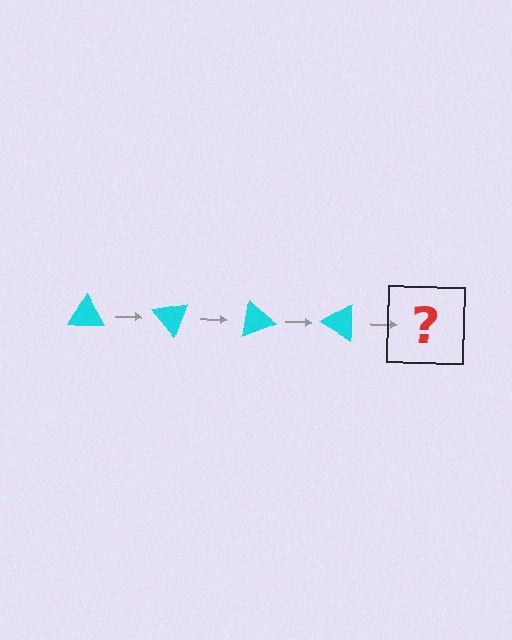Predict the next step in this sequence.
The next step is a cyan triangle rotated 200 degrees.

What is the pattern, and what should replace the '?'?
The pattern is that the triangle rotates 50 degrees each step. The '?' should be a cyan triangle rotated 200 degrees.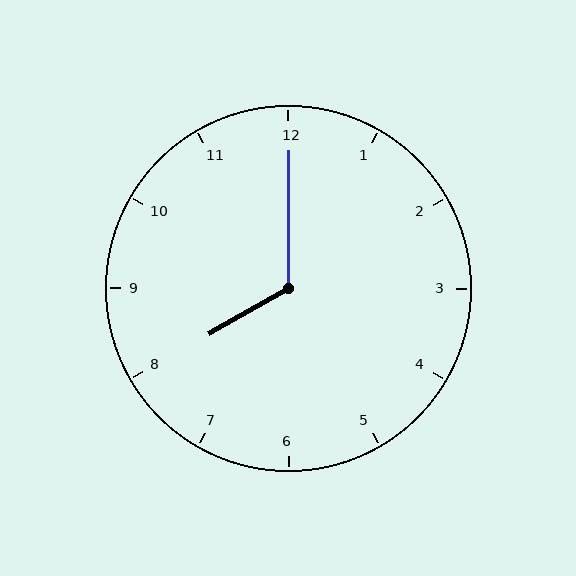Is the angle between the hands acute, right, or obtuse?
It is obtuse.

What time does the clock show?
8:00.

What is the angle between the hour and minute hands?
Approximately 120 degrees.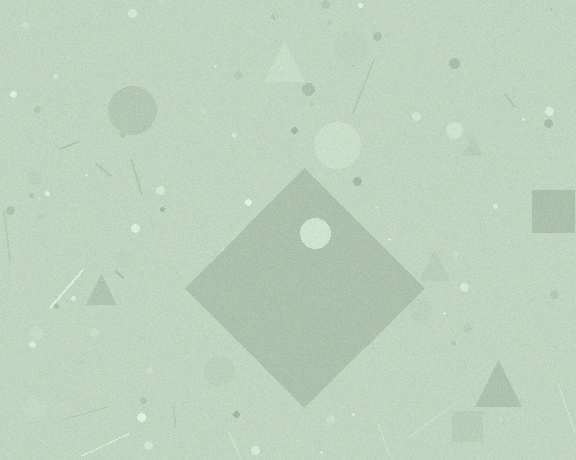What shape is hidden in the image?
A diamond is hidden in the image.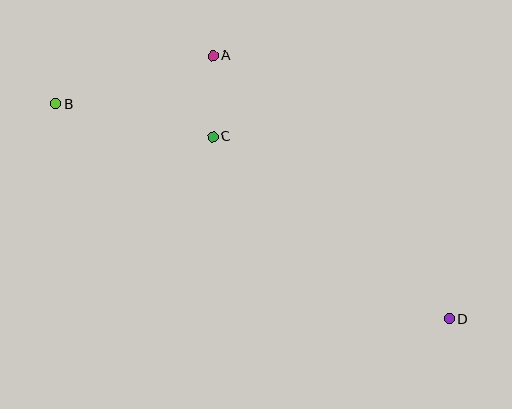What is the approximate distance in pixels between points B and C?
The distance between B and C is approximately 160 pixels.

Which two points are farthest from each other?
Points B and D are farthest from each other.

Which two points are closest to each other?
Points A and C are closest to each other.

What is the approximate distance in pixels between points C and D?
The distance between C and D is approximately 299 pixels.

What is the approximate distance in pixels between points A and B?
The distance between A and B is approximately 164 pixels.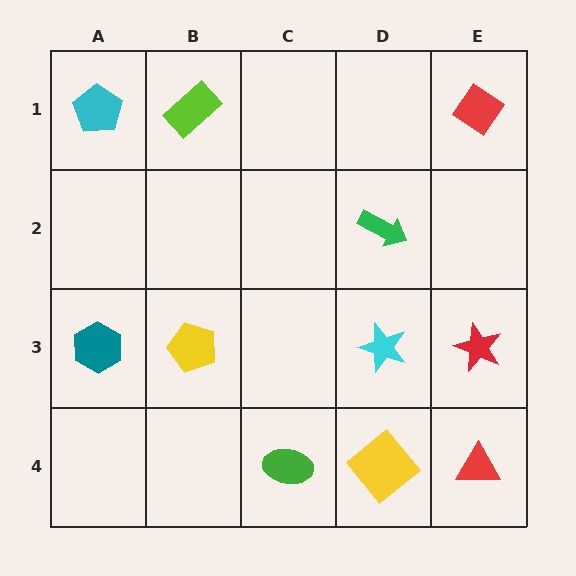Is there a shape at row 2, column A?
No, that cell is empty.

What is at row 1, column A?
A cyan pentagon.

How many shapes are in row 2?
1 shape.